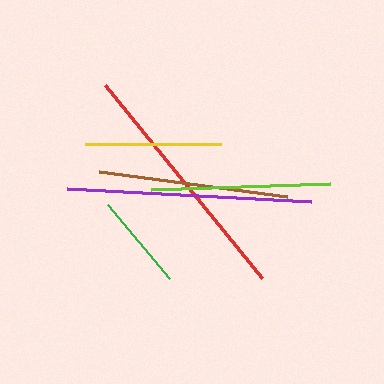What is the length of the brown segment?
The brown segment is approximately 190 pixels long.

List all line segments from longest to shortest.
From longest to shortest: red, purple, brown, lime, yellow, green.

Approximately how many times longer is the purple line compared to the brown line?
The purple line is approximately 1.3 times the length of the brown line.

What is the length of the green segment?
The green segment is approximately 97 pixels long.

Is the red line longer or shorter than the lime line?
The red line is longer than the lime line.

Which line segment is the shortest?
The green line is the shortest at approximately 97 pixels.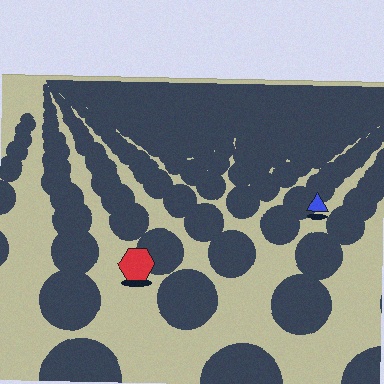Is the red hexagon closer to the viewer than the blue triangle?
Yes. The red hexagon is closer — you can tell from the texture gradient: the ground texture is coarser near it.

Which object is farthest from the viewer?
The blue triangle is farthest from the viewer. It appears smaller and the ground texture around it is denser.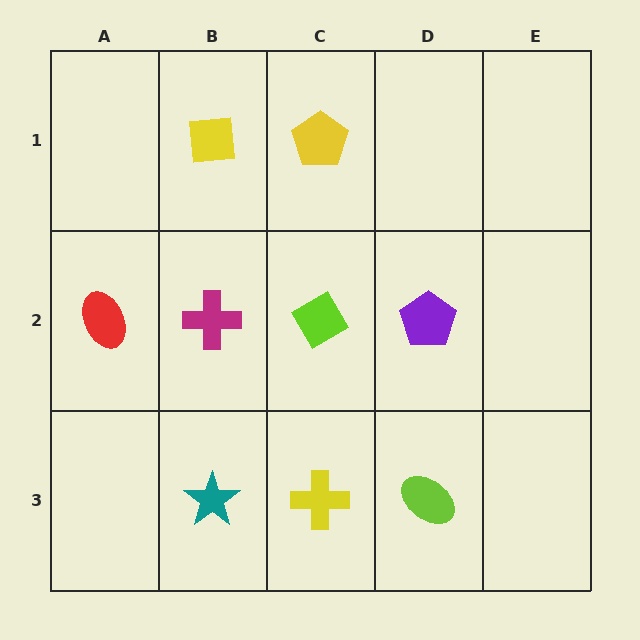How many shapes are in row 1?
2 shapes.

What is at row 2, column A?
A red ellipse.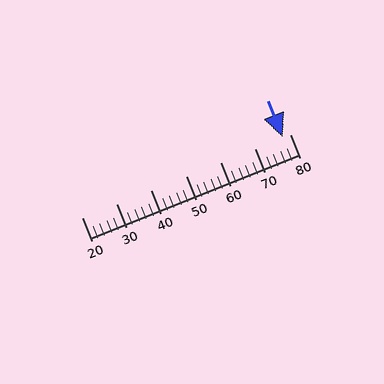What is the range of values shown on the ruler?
The ruler shows values from 20 to 80.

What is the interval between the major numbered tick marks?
The major tick marks are spaced 10 units apart.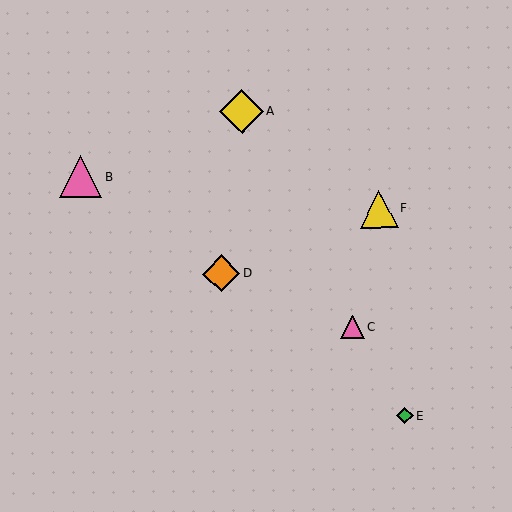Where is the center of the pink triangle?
The center of the pink triangle is at (352, 327).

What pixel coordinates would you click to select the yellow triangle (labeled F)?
Click at (379, 209) to select the yellow triangle F.